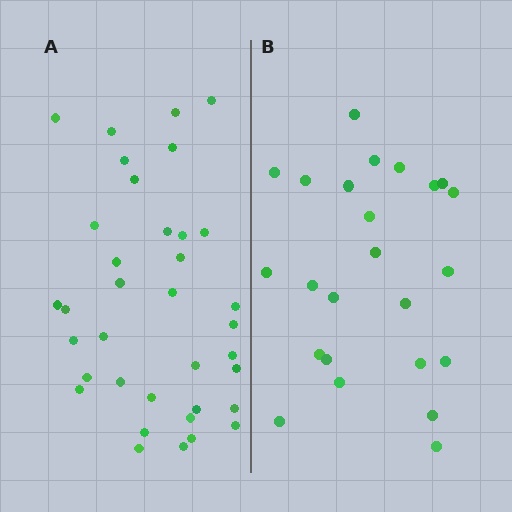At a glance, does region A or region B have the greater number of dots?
Region A (the left region) has more dots.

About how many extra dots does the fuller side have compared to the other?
Region A has roughly 12 or so more dots than region B.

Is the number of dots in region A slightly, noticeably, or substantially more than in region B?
Region A has substantially more. The ratio is roughly 1.5 to 1.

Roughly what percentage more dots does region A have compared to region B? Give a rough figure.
About 50% more.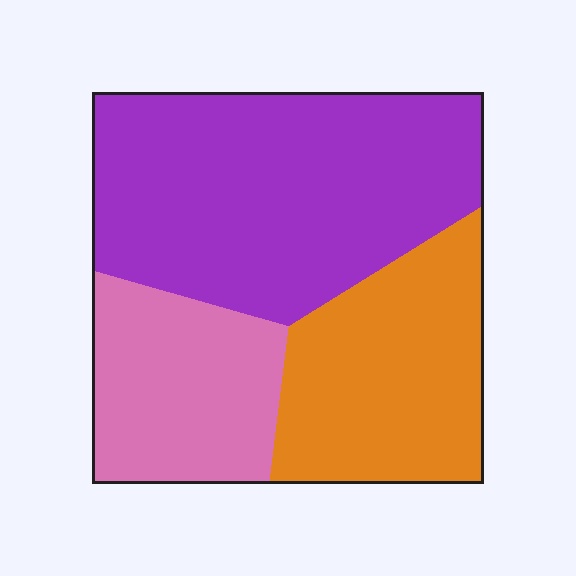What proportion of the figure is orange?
Orange covers around 30% of the figure.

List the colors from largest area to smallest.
From largest to smallest: purple, orange, pink.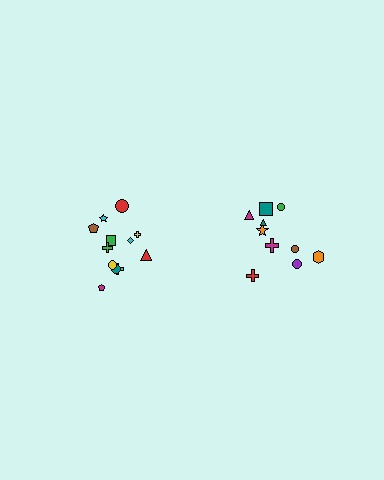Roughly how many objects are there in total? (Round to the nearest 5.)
Roughly 20 objects in total.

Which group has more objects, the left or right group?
The left group.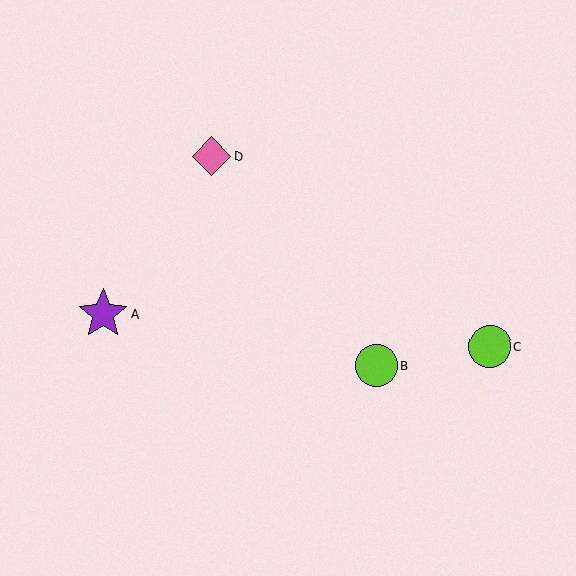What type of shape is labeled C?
Shape C is a lime circle.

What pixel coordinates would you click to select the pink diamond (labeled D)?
Click at (212, 156) to select the pink diamond D.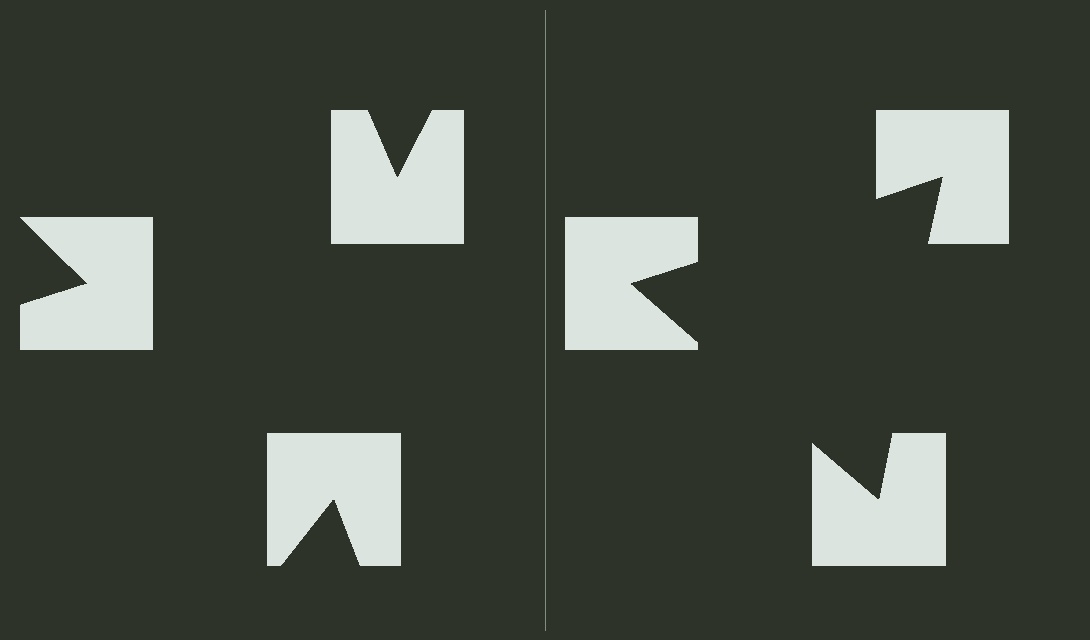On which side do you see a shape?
An illusory triangle appears on the right side. On the left side the wedge cuts are rotated, so no coherent shape forms.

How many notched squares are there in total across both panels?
6 — 3 on each side.